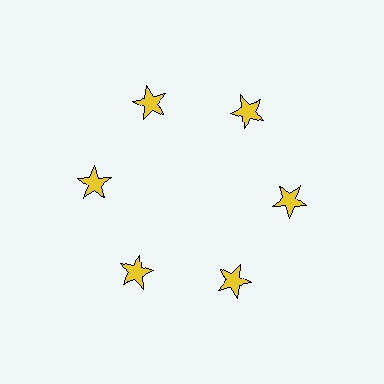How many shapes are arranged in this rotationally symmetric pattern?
There are 6 shapes, arranged in 6 groups of 1.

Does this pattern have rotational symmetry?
Yes, this pattern has 6-fold rotational symmetry. It looks the same after rotating 60 degrees around the center.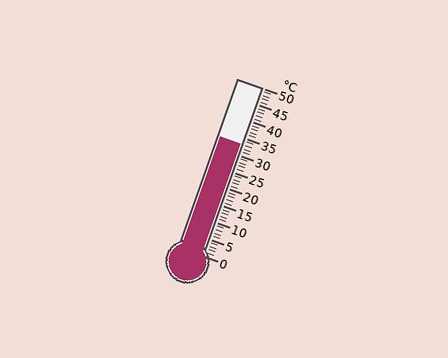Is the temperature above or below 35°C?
The temperature is below 35°C.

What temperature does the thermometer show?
The thermometer shows approximately 33°C.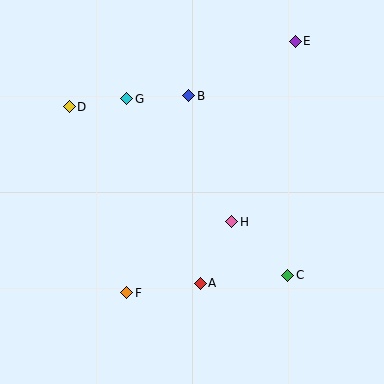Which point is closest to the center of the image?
Point H at (232, 222) is closest to the center.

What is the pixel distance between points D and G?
The distance between D and G is 58 pixels.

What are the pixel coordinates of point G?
Point G is at (127, 99).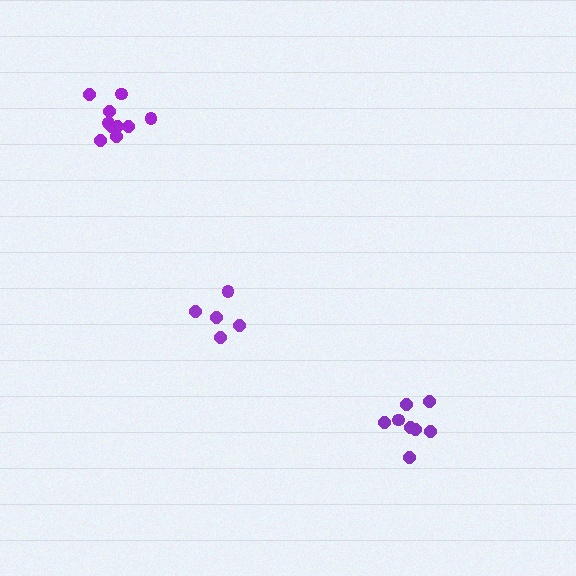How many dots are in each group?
Group 1: 5 dots, Group 2: 10 dots, Group 3: 8 dots (23 total).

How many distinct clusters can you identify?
There are 3 distinct clusters.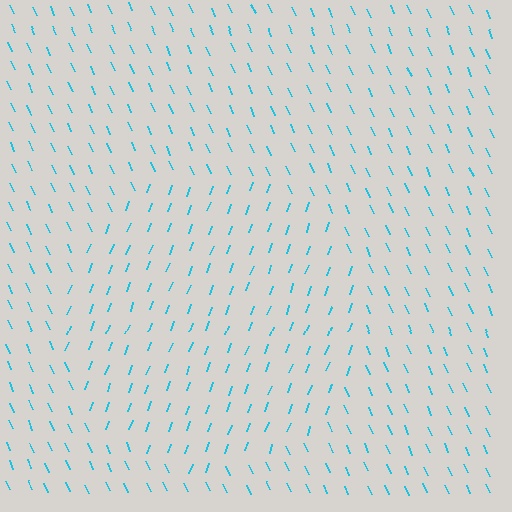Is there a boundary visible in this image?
Yes, there is a texture boundary formed by a change in line orientation.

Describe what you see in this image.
The image is filled with small cyan line segments. A circle region in the image has lines oriented differently from the surrounding lines, creating a visible texture boundary.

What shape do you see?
I see a circle.